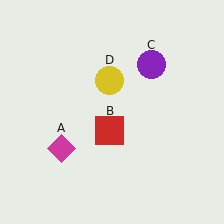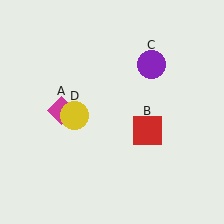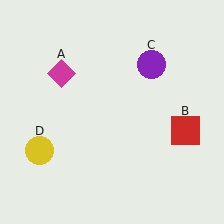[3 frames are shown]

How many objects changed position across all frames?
3 objects changed position: magenta diamond (object A), red square (object B), yellow circle (object D).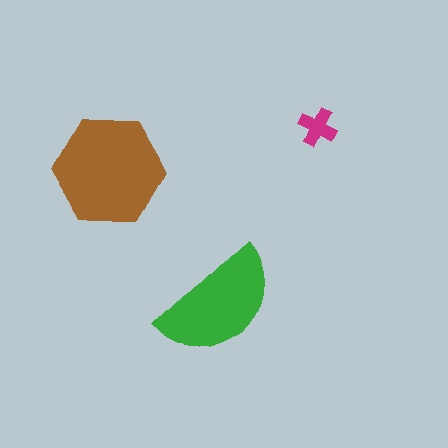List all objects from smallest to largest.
The magenta cross, the green semicircle, the brown hexagon.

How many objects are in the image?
There are 3 objects in the image.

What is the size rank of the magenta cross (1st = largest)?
3rd.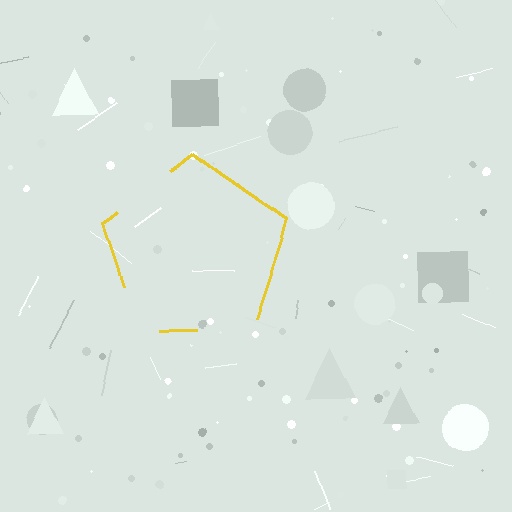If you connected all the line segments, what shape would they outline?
They would outline a pentagon.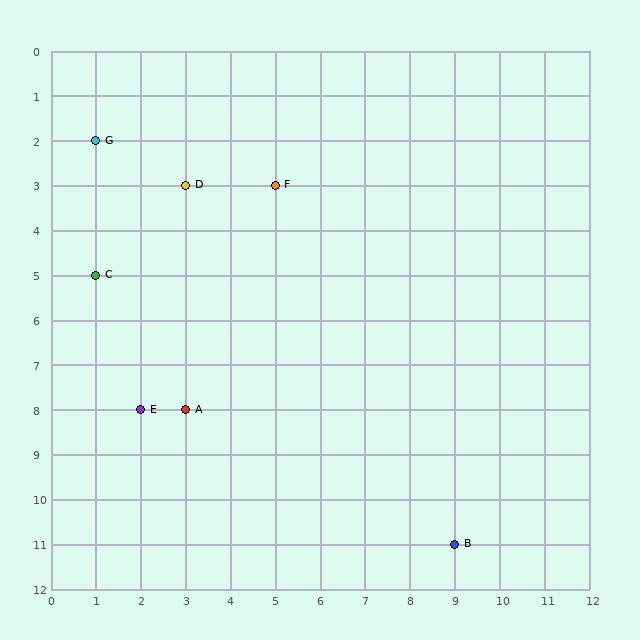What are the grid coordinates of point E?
Point E is at grid coordinates (2, 8).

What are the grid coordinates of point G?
Point G is at grid coordinates (1, 2).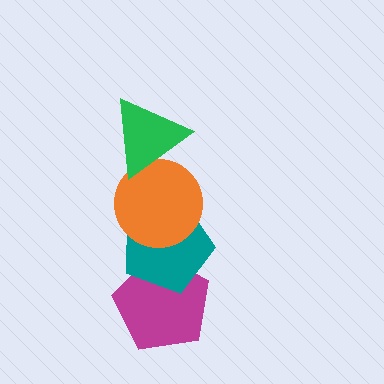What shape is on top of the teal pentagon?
The orange circle is on top of the teal pentagon.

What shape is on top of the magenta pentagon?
The teal pentagon is on top of the magenta pentagon.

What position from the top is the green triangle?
The green triangle is 1st from the top.